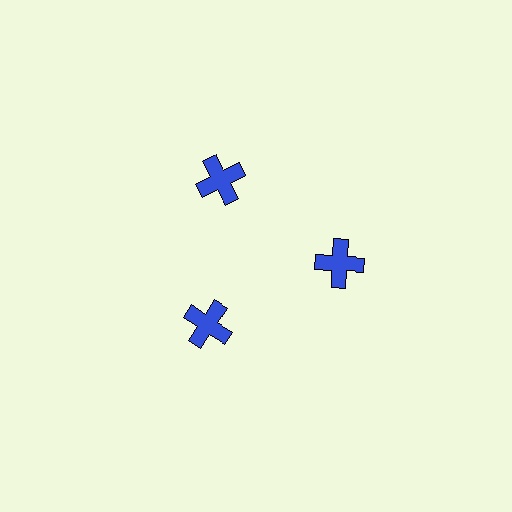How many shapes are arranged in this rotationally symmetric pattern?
There are 3 shapes, arranged in 3 groups of 1.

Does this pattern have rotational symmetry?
Yes, this pattern has 3-fold rotational symmetry. It looks the same after rotating 120 degrees around the center.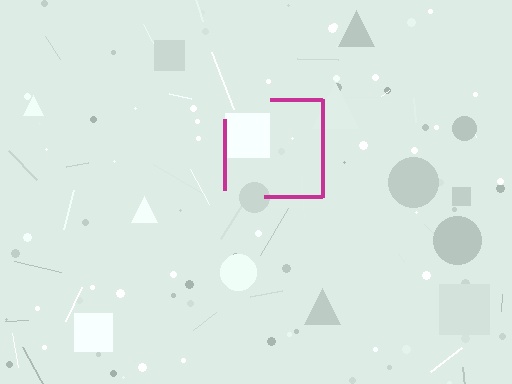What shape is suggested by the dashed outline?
The dashed outline suggests a square.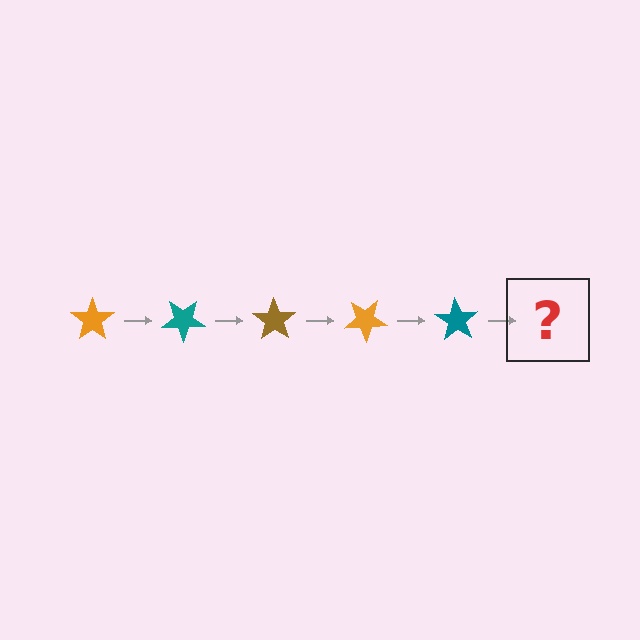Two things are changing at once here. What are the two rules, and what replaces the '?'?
The two rules are that it rotates 35 degrees each step and the color cycles through orange, teal, and brown. The '?' should be a brown star, rotated 175 degrees from the start.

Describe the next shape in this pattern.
It should be a brown star, rotated 175 degrees from the start.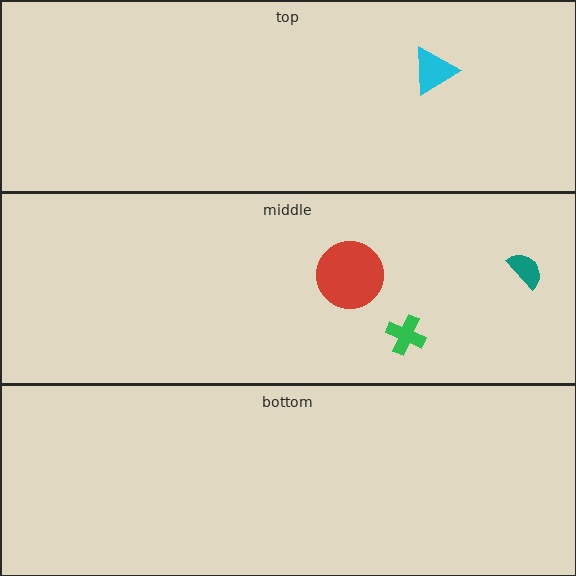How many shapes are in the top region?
1.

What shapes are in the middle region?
The red circle, the green cross, the teal semicircle.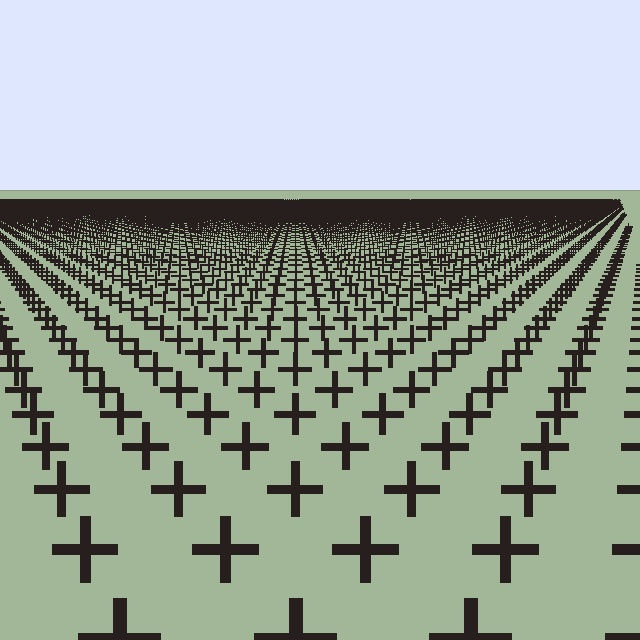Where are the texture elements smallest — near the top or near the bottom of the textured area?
Near the top.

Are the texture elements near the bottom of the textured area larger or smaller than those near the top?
Larger. Near the bottom, elements are closer to the viewer and appear at a bigger on-screen size.